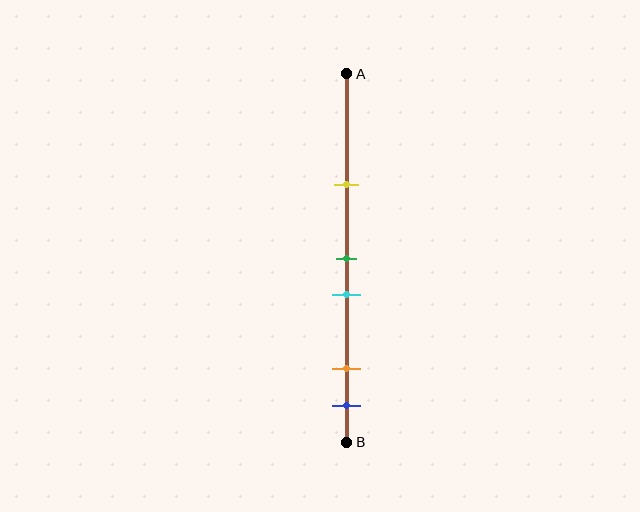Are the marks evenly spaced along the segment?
No, the marks are not evenly spaced.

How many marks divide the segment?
There are 5 marks dividing the segment.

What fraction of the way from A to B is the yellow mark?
The yellow mark is approximately 30% (0.3) of the way from A to B.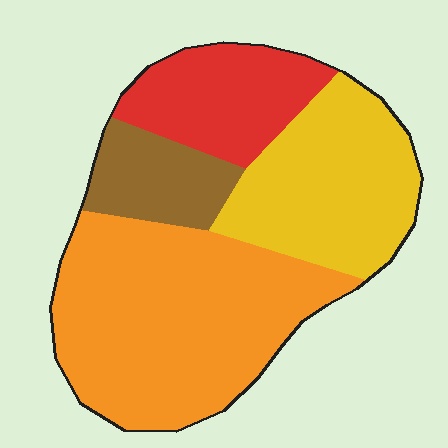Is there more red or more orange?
Orange.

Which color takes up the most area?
Orange, at roughly 45%.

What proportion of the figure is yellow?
Yellow takes up about one quarter (1/4) of the figure.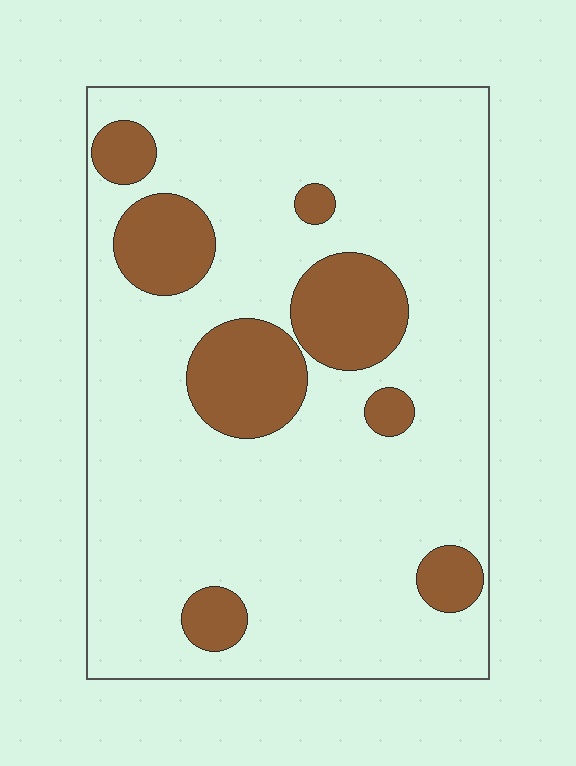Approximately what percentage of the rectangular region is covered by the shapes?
Approximately 20%.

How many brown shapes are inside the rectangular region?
8.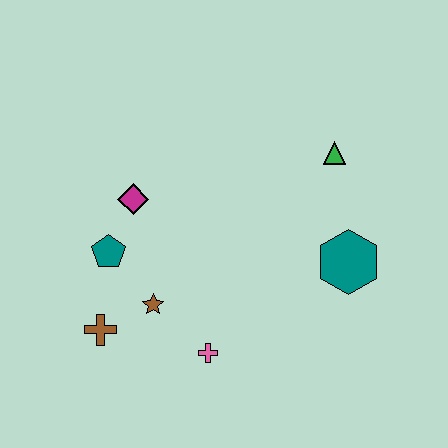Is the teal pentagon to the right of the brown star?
No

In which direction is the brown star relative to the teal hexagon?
The brown star is to the left of the teal hexagon.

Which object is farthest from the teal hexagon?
The brown cross is farthest from the teal hexagon.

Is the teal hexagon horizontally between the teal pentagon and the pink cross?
No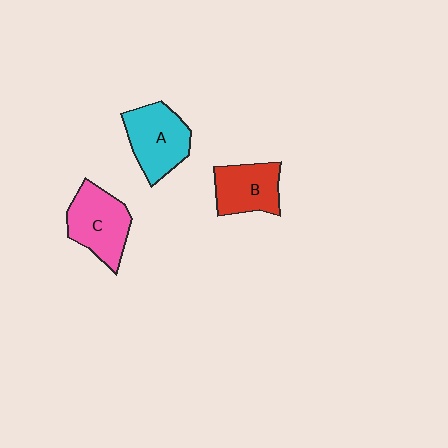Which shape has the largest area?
Shape C (pink).